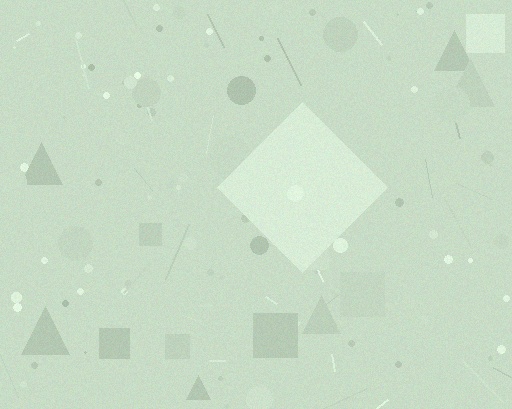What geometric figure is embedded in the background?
A diamond is embedded in the background.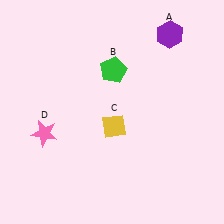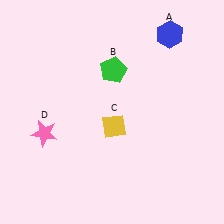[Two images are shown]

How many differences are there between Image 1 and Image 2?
There is 1 difference between the two images.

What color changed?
The hexagon (A) changed from purple in Image 1 to blue in Image 2.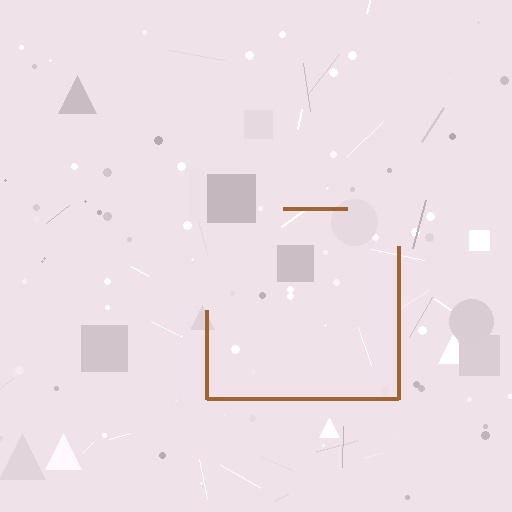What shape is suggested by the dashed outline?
The dashed outline suggests a square.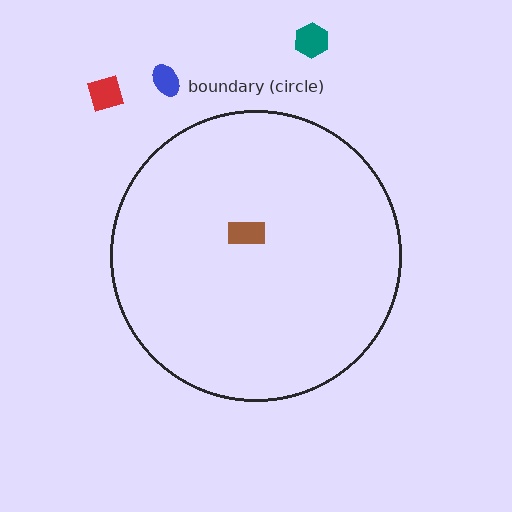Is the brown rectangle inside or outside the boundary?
Inside.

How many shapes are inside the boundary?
1 inside, 3 outside.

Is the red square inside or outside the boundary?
Outside.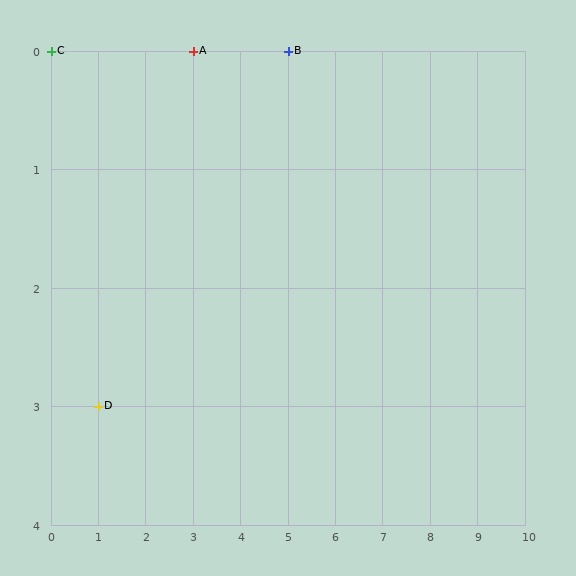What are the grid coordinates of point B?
Point B is at grid coordinates (5, 0).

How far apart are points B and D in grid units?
Points B and D are 4 columns and 3 rows apart (about 5.0 grid units diagonally).